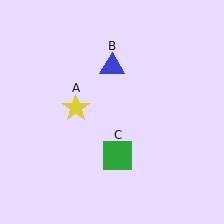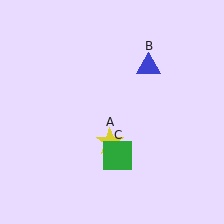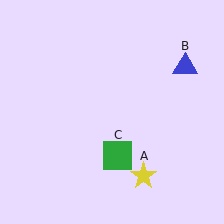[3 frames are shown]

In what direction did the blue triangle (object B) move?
The blue triangle (object B) moved right.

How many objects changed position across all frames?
2 objects changed position: yellow star (object A), blue triangle (object B).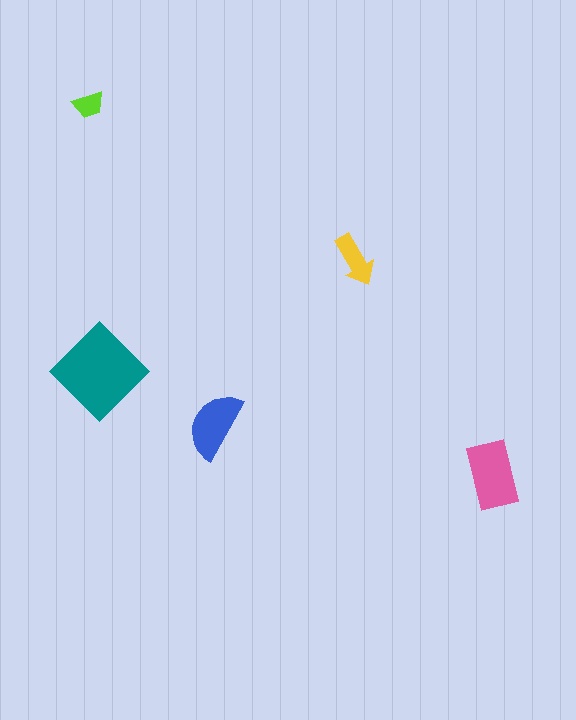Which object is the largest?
The teal diamond.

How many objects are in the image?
There are 5 objects in the image.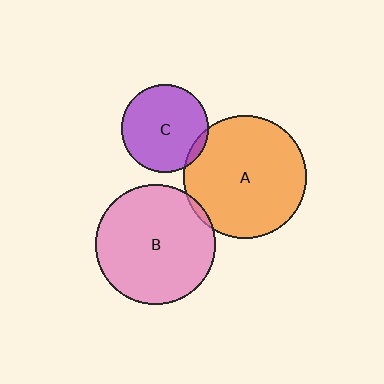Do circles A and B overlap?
Yes.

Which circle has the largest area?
Circle A (orange).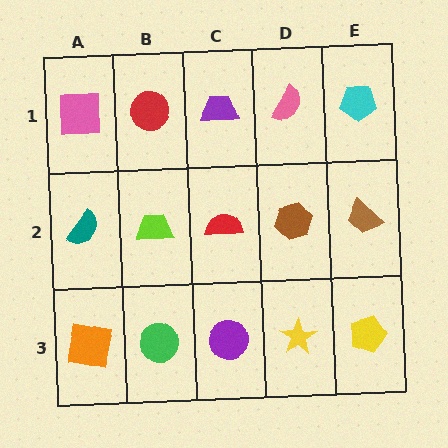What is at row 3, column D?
A yellow star.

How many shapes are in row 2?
5 shapes.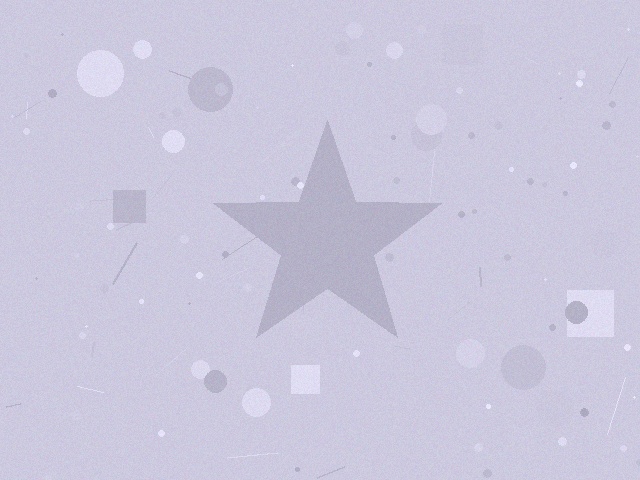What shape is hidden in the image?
A star is hidden in the image.